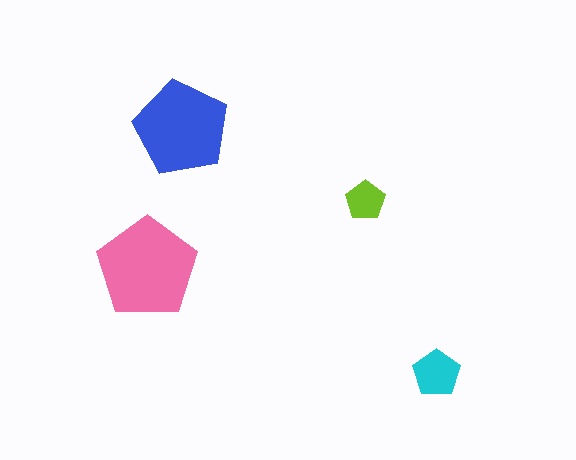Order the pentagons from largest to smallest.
the pink one, the blue one, the cyan one, the lime one.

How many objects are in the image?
There are 4 objects in the image.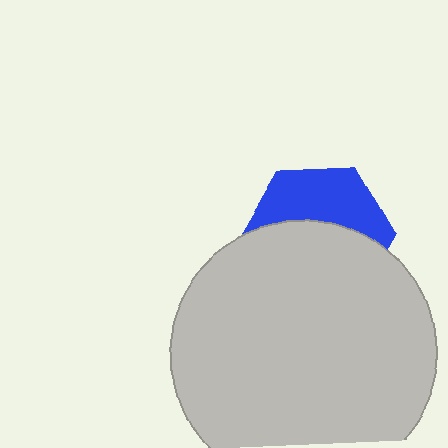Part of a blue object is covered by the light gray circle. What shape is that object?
It is a hexagon.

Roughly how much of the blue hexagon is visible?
A small part of it is visible (roughly 41%).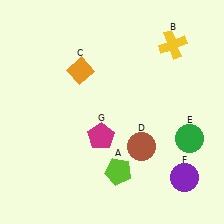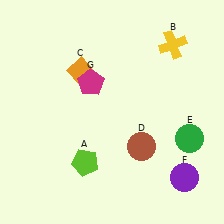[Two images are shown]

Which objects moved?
The objects that moved are: the lime pentagon (A), the magenta pentagon (G).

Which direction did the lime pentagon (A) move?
The lime pentagon (A) moved left.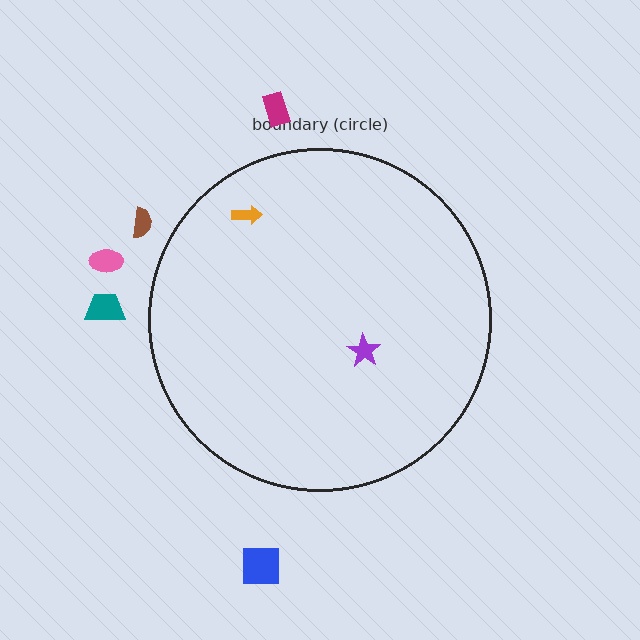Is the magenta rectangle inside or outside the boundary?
Outside.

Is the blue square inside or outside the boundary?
Outside.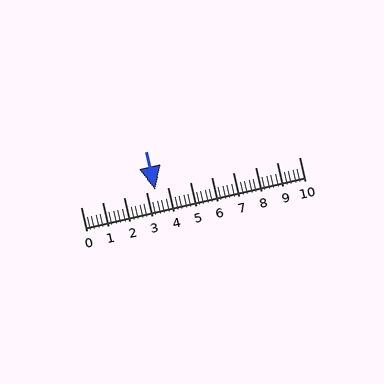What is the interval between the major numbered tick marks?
The major tick marks are spaced 1 units apart.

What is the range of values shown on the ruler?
The ruler shows values from 0 to 10.